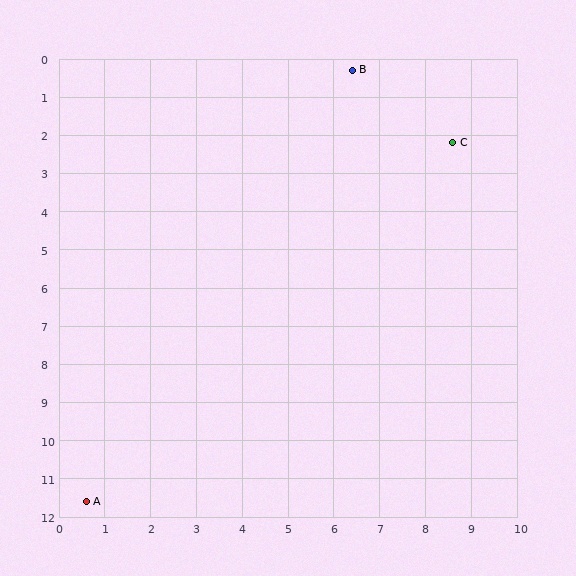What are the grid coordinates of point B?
Point B is at approximately (6.4, 0.3).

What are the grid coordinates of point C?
Point C is at approximately (8.6, 2.2).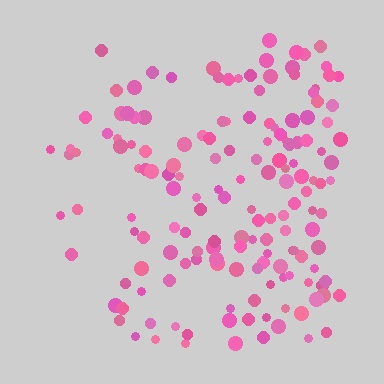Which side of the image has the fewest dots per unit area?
The left.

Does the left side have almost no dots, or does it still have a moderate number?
Still a moderate number, just noticeably fewer than the right.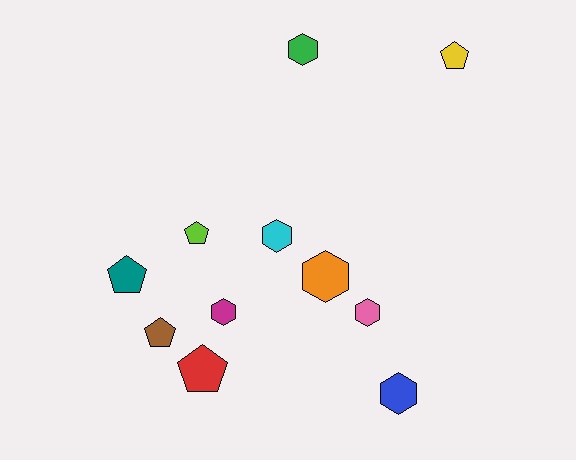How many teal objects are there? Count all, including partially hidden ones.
There is 1 teal object.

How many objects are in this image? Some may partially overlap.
There are 11 objects.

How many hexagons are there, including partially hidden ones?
There are 6 hexagons.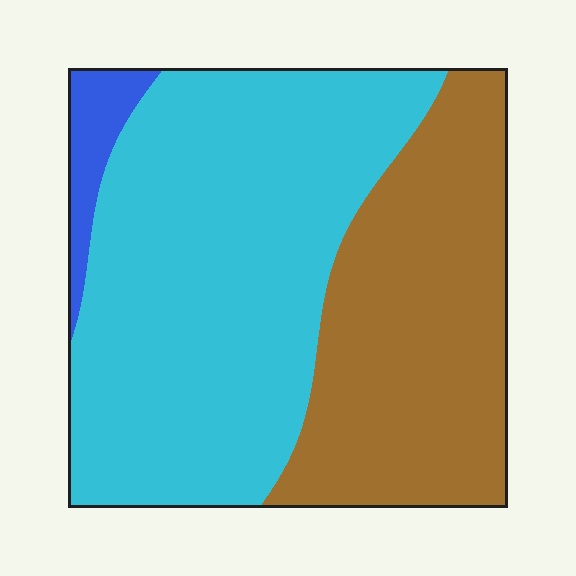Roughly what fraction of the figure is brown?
Brown covers 37% of the figure.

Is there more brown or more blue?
Brown.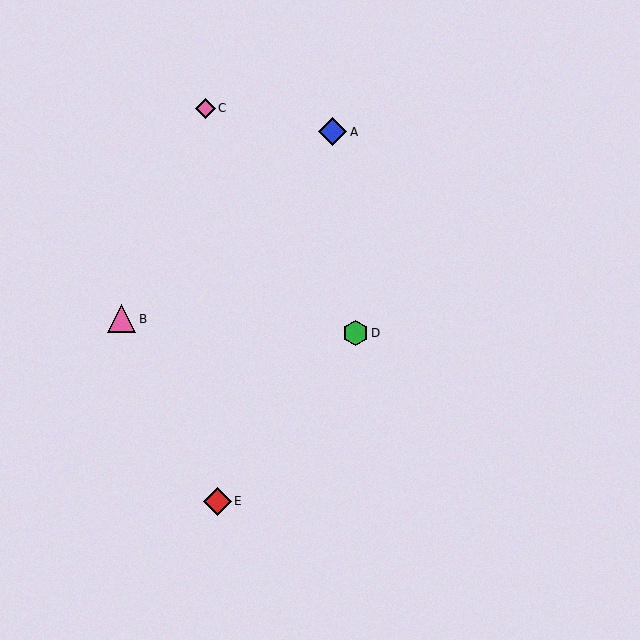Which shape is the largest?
The pink triangle (labeled B) is the largest.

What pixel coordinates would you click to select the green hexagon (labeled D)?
Click at (355, 333) to select the green hexagon D.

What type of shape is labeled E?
Shape E is a red diamond.